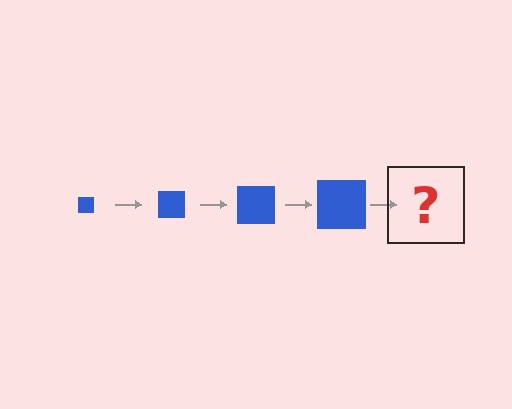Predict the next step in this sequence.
The next step is a blue square, larger than the previous one.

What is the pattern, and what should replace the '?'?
The pattern is that the square gets progressively larger each step. The '?' should be a blue square, larger than the previous one.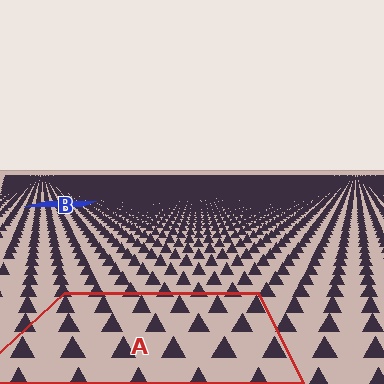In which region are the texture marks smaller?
The texture marks are smaller in region B, because it is farther away.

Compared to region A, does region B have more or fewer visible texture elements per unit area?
Region B has more texture elements per unit area — they are packed more densely because it is farther away.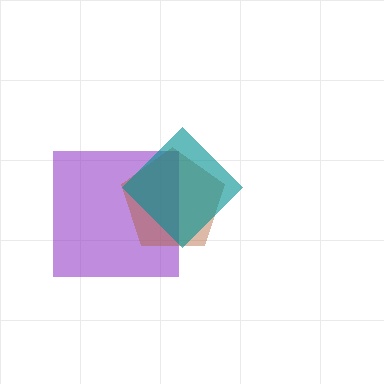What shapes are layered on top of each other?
The layered shapes are: a purple square, a brown pentagon, a teal diamond.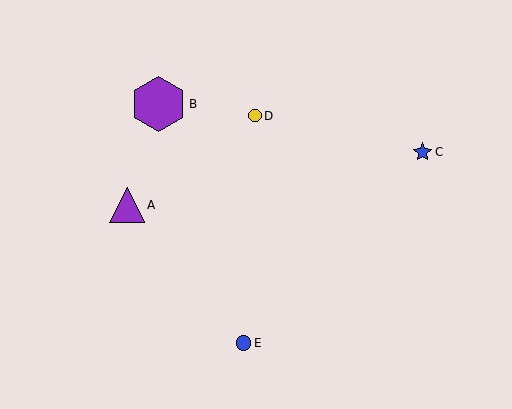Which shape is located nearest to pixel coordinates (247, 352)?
The blue circle (labeled E) at (243, 343) is nearest to that location.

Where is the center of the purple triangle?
The center of the purple triangle is at (127, 205).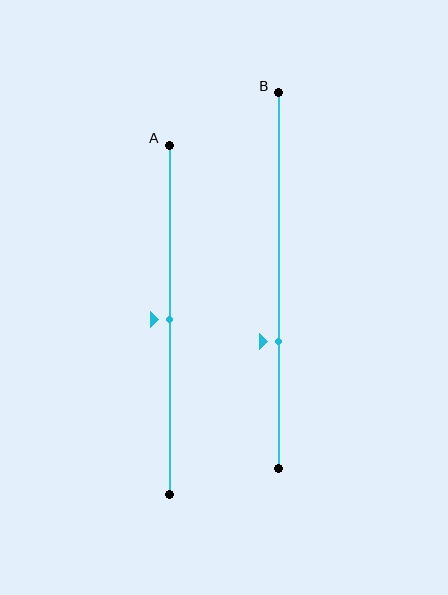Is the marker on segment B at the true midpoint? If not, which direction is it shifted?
No, the marker on segment B is shifted downward by about 16% of the segment length.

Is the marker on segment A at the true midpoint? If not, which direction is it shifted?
Yes, the marker on segment A is at the true midpoint.